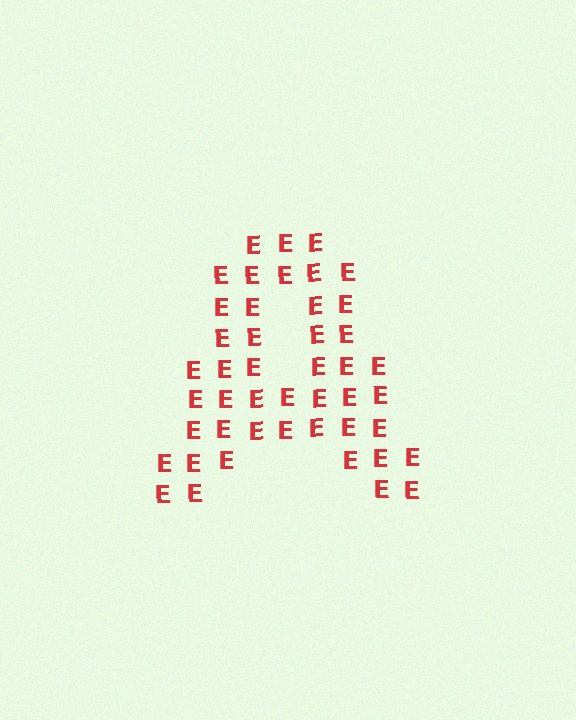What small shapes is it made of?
It is made of small letter E's.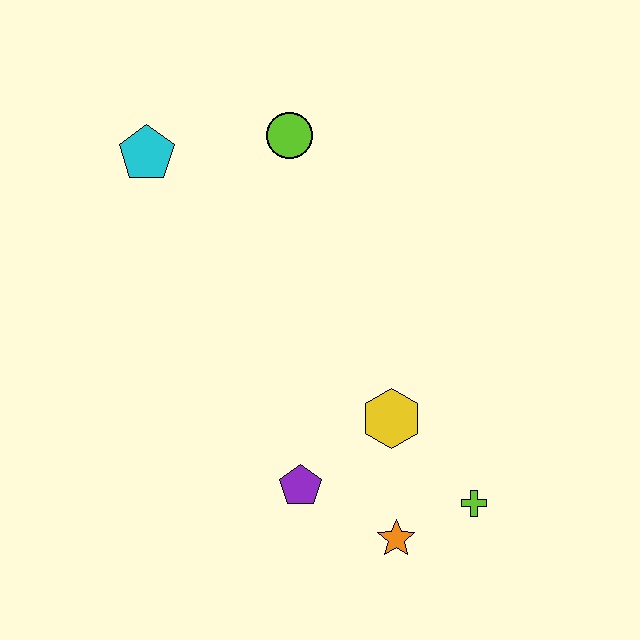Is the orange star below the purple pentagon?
Yes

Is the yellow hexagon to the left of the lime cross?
Yes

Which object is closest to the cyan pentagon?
The lime circle is closest to the cyan pentagon.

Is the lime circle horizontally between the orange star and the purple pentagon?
No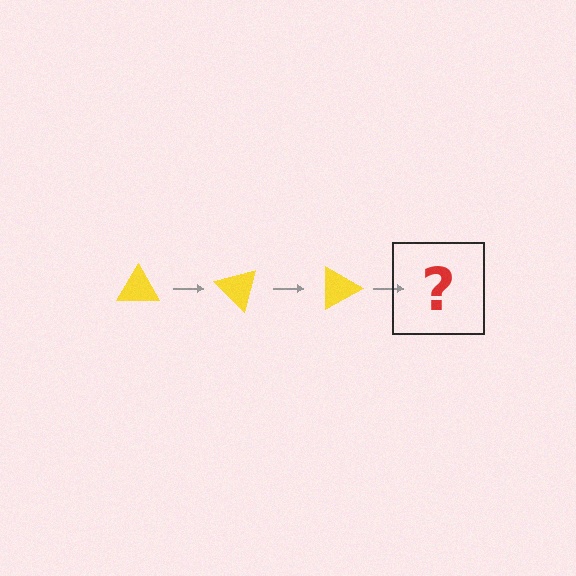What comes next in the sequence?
The next element should be a yellow triangle rotated 135 degrees.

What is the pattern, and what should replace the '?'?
The pattern is that the triangle rotates 45 degrees each step. The '?' should be a yellow triangle rotated 135 degrees.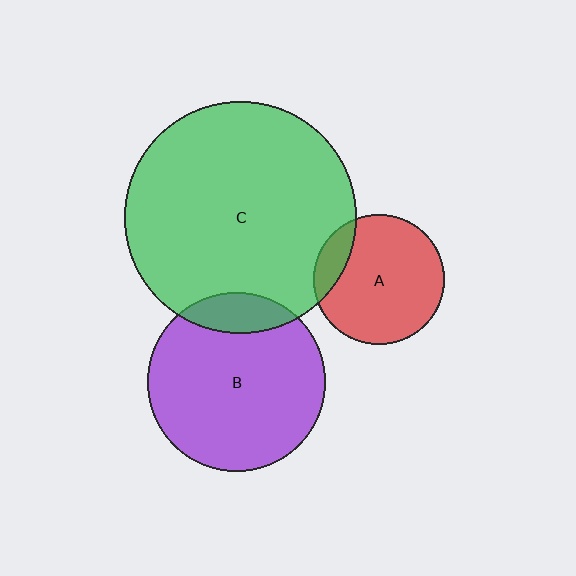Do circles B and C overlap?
Yes.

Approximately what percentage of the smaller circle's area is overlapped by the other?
Approximately 15%.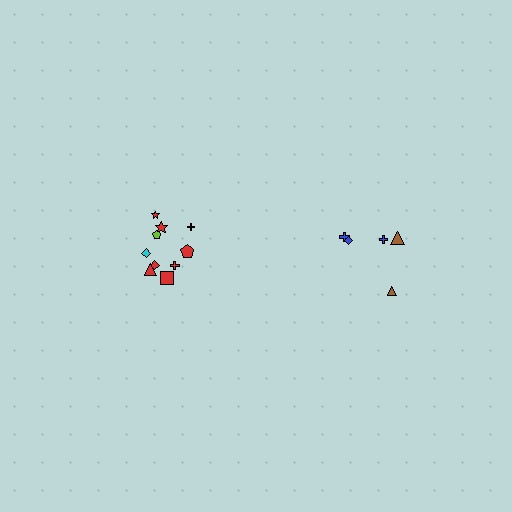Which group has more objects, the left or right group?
The left group.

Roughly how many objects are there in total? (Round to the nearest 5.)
Roughly 15 objects in total.